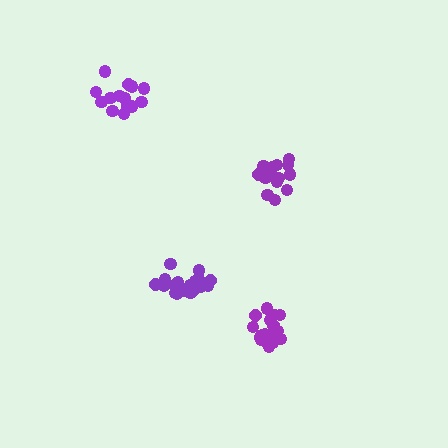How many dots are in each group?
Group 1: 15 dots, Group 2: 14 dots, Group 3: 20 dots, Group 4: 17 dots (66 total).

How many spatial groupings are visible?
There are 4 spatial groupings.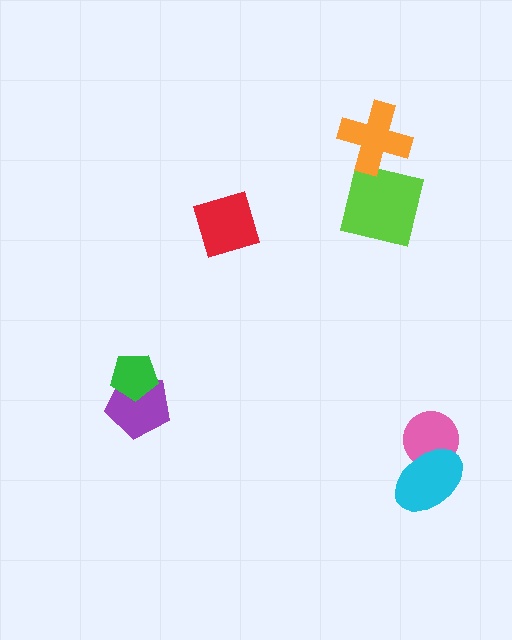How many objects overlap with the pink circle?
1 object overlaps with the pink circle.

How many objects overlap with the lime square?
0 objects overlap with the lime square.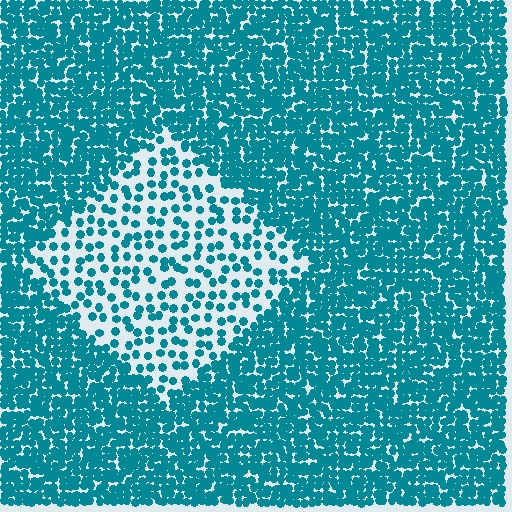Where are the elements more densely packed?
The elements are more densely packed outside the diamond boundary.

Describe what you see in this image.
The image contains small teal elements arranged at two different densities. A diamond-shaped region is visible where the elements are less densely packed than the surrounding area.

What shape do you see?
I see a diamond.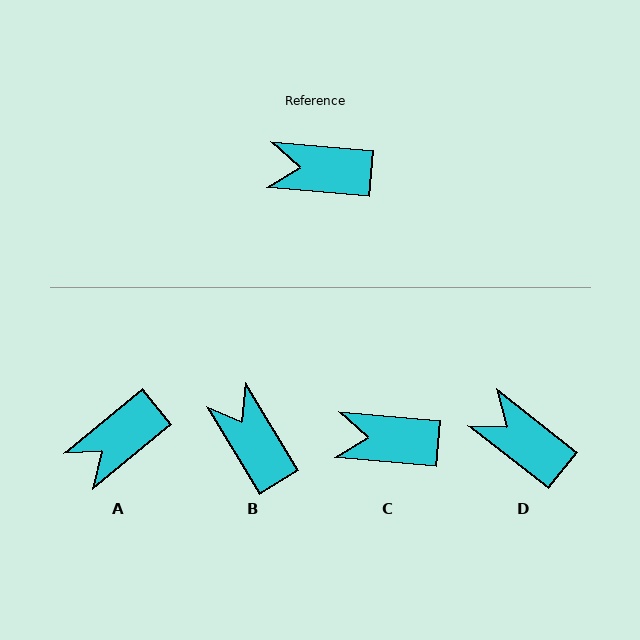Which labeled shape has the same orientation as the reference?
C.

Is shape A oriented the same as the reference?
No, it is off by about 44 degrees.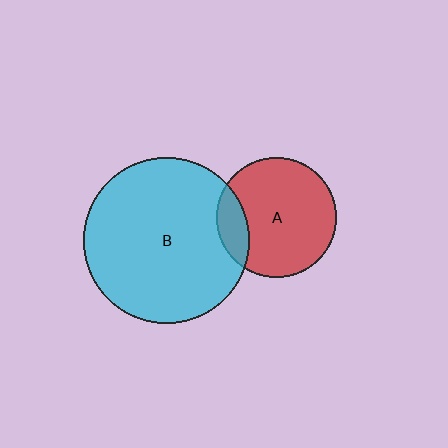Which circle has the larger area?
Circle B (cyan).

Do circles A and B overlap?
Yes.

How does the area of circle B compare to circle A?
Approximately 1.9 times.